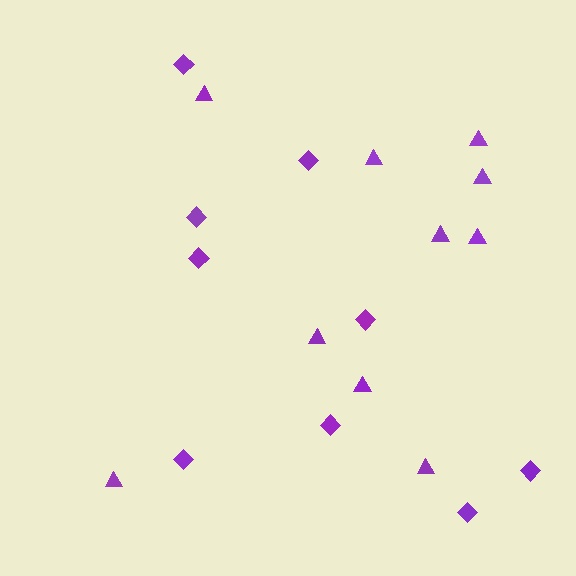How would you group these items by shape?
There are 2 groups: one group of diamonds (9) and one group of triangles (10).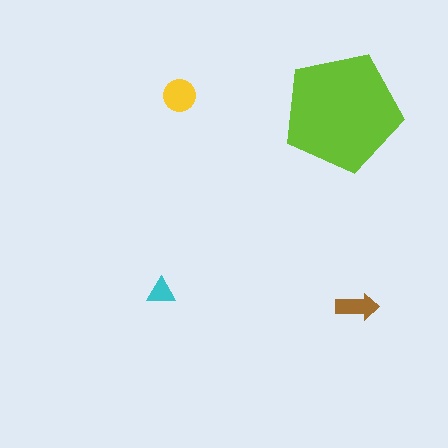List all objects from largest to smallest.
The lime pentagon, the yellow circle, the brown arrow, the cyan triangle.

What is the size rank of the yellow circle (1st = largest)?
2nd.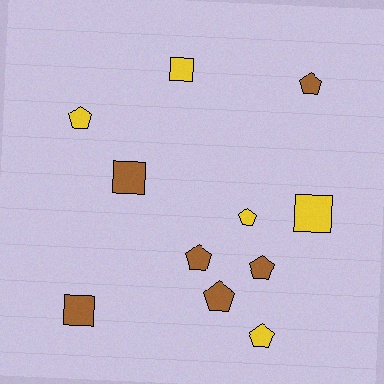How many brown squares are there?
There are 2 brown squares.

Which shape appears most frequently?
Pentagon, with 7 objects.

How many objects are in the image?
There are 11 objects.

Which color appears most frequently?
Brown, with 6 objects.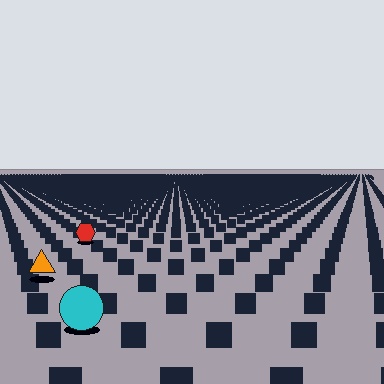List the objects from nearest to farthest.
From nearest to farthest: the cyan circle, the orange triangle, the red hexagon.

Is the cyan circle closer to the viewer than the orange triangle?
Yes. The cyan circle is closer — you can tell from the texture gradient: the ground texture is coarser near it.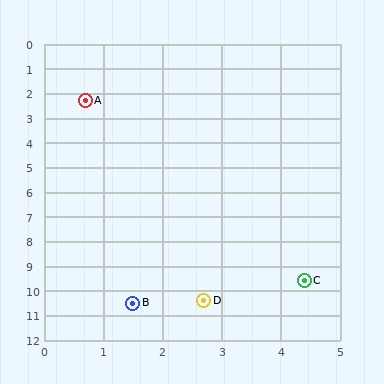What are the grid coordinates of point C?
Point C is at approximately (4.4, 9.6).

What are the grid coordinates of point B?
Point B is at approximately (1.5, 10.5).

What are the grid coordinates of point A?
Point A is at approximately (0.7, 2.3).